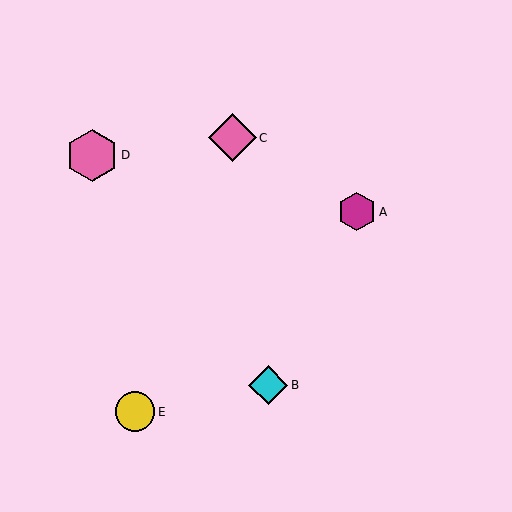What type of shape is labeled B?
Shape B is a cyan diamond.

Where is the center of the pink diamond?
The center of the pink diamond is at (232, 138).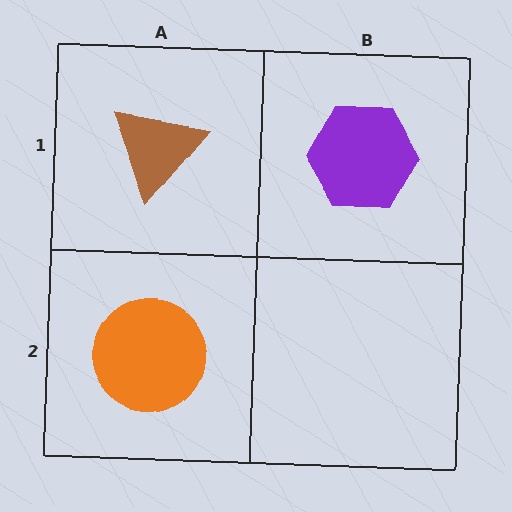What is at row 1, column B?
A purple hexagon.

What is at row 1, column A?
A brown triangle.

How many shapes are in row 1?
2 shapes.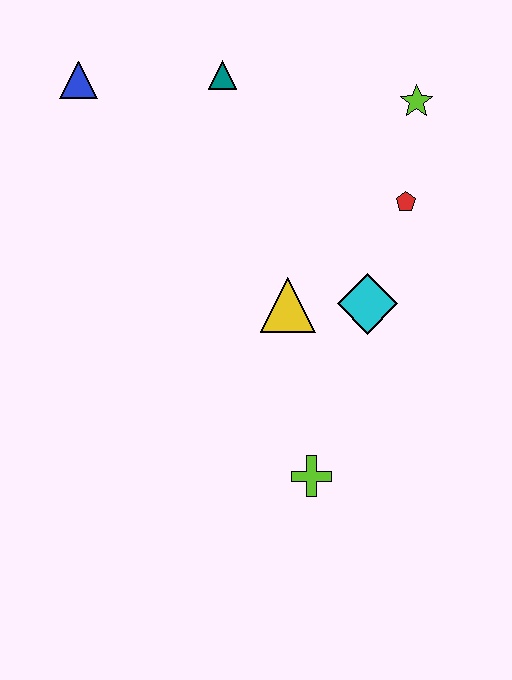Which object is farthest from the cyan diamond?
The blue triangle is farthest from the cyan diamond.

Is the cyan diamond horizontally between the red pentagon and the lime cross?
Yes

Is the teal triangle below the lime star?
No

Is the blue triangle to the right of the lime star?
No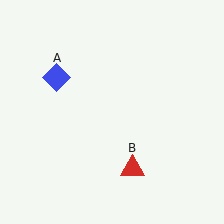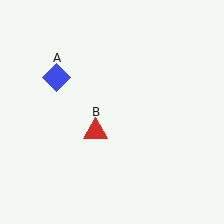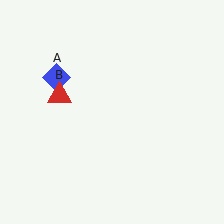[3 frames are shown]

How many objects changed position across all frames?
1 object changed position: red triangle (object B).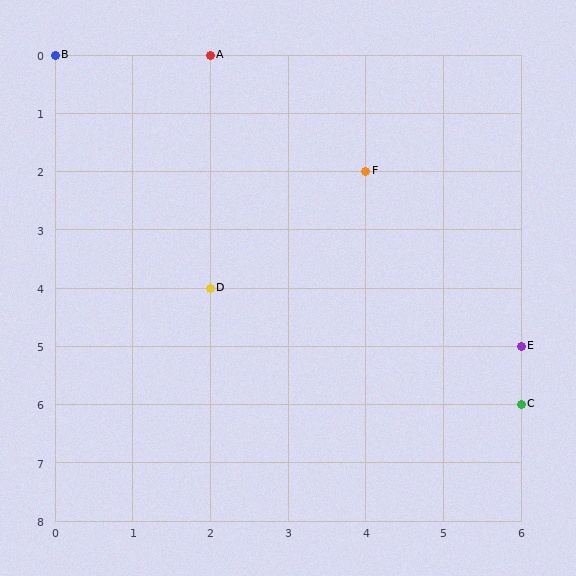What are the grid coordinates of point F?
Point F is at grid coordinates (4, 2).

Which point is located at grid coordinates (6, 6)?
Point C is at (6, 6).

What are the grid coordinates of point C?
Point C is at grid coordinates (6, 6).